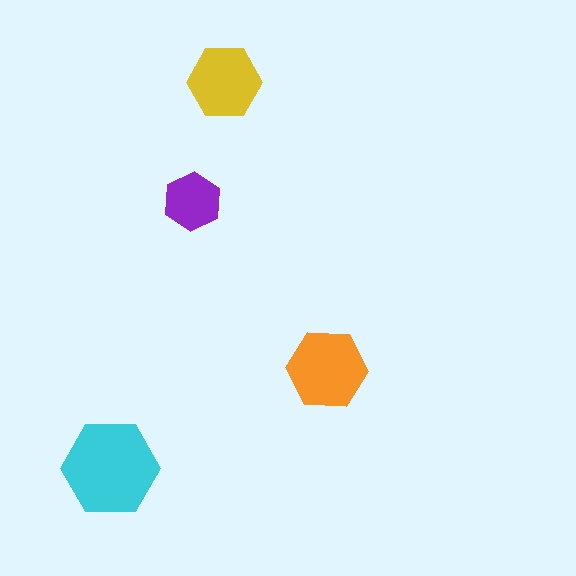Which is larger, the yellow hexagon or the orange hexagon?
The orange one.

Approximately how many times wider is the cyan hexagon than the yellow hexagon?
About 1.5 times wider.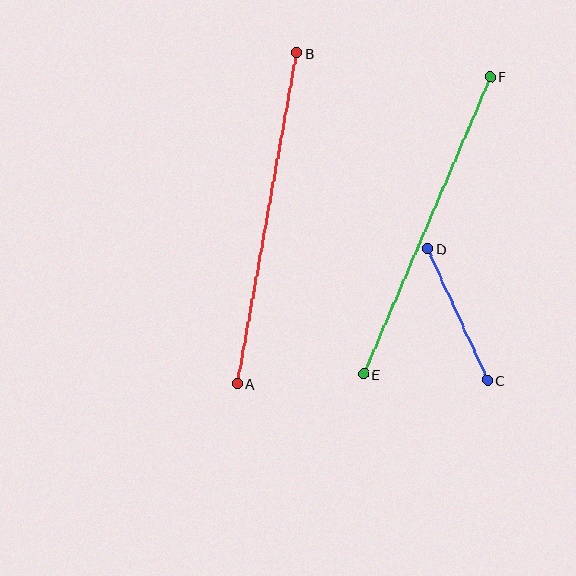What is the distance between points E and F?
The distance is approximately 323 pixels.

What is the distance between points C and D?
The distance is approximately 145 pixels.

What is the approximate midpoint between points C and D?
The midpoint is at approximately (458, 314) pixels.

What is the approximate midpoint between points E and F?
The midpoint is at approximately (427, 225) pixels.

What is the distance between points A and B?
The distance is approximately 336 pixels.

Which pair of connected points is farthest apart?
Points A and B are farthest apart.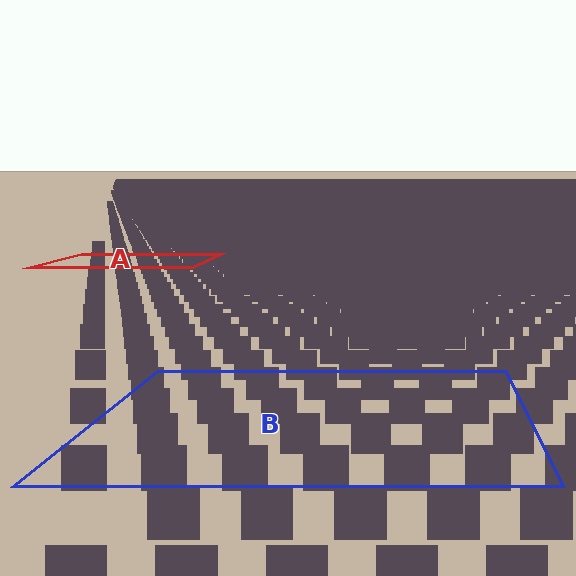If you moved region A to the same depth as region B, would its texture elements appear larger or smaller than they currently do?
They would appear larger. At a closer depth, the same texture elements are projected at a bigger on-screen size.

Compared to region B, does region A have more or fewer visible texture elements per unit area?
Region A has more texture elements per unit area — they are packed more densely because it is farther away.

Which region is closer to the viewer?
Region B is closer. The texture elements there are larger and more spread out.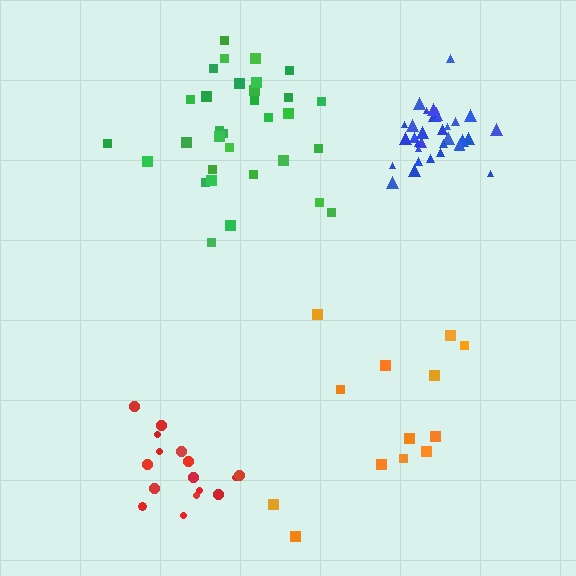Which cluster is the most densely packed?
Blue.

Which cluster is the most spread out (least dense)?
Orange.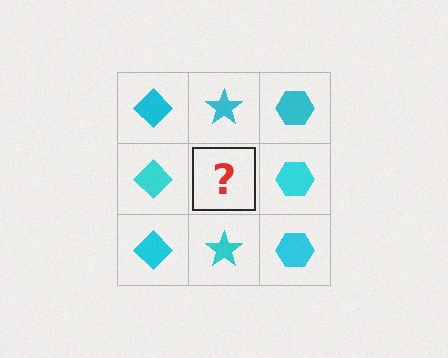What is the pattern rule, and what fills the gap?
The rule is that each column has a consistent shape. The gap should be filled with a cyan star.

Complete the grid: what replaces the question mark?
The question mark should be replaced with a cyan star.